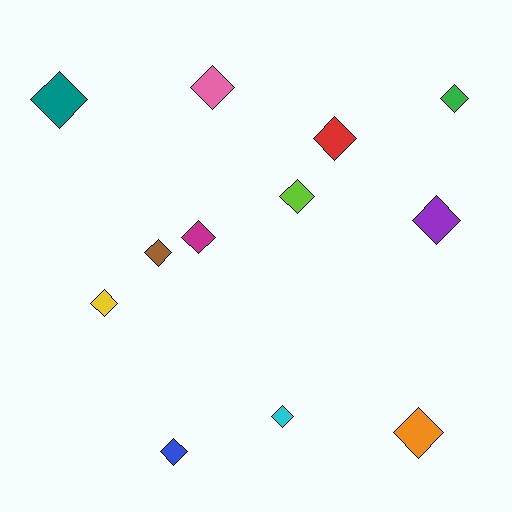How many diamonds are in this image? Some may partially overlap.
There are 12 diamonds.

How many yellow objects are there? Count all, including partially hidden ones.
There is 1 yellow object.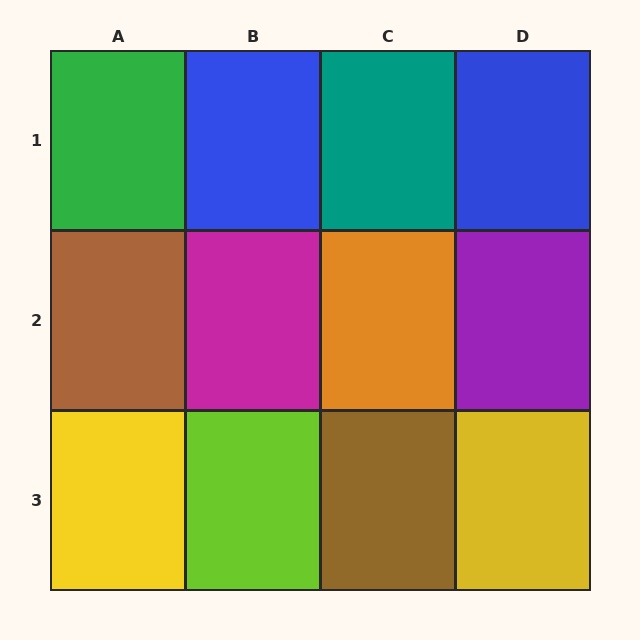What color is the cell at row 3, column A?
Yellow.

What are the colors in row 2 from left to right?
Brown, magenta, orange, purple.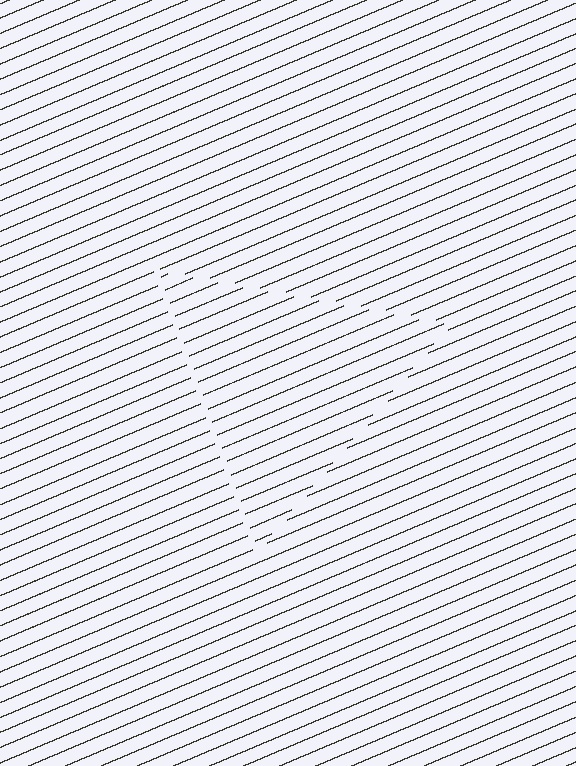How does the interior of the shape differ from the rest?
The interior of the shape contains the same grating, shifted by half a period — the contour is defined by the phase discontinuity where line-ends from the inner and outer gratings abut.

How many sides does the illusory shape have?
3 sides — the line-ends trace a triangle.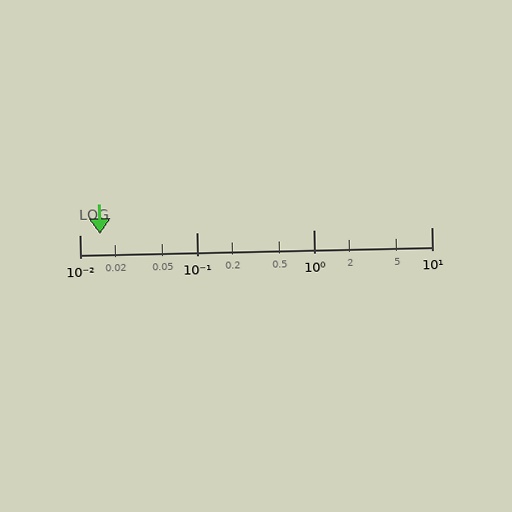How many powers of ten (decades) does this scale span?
The scale spans 3 decades, from 0.01 to 10.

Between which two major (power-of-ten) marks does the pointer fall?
The pointer is between 0.01 and 0.1.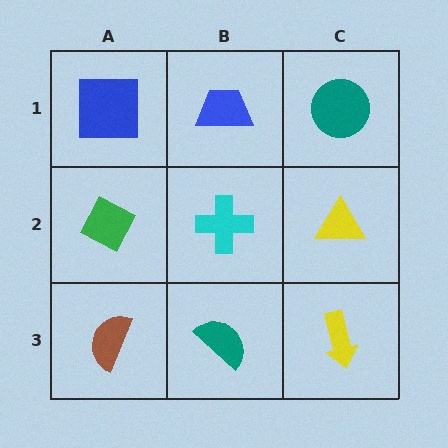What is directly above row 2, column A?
A blue square.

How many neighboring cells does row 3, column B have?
3.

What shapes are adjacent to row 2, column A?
A blue square (row 1, column A), a brown semicircle (row 3, column A), a cyan cross (row 2, column B).